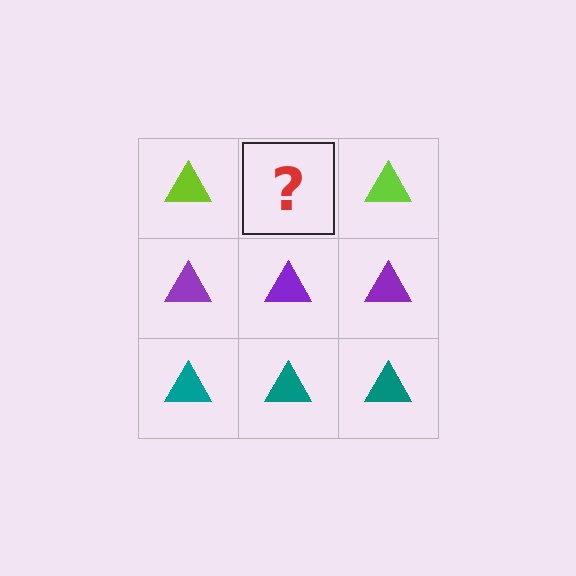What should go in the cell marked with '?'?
The missing cell should contain a lime triangle.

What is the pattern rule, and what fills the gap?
The rule is that each row has a consistent color. The gap should be filled with a lime triangle.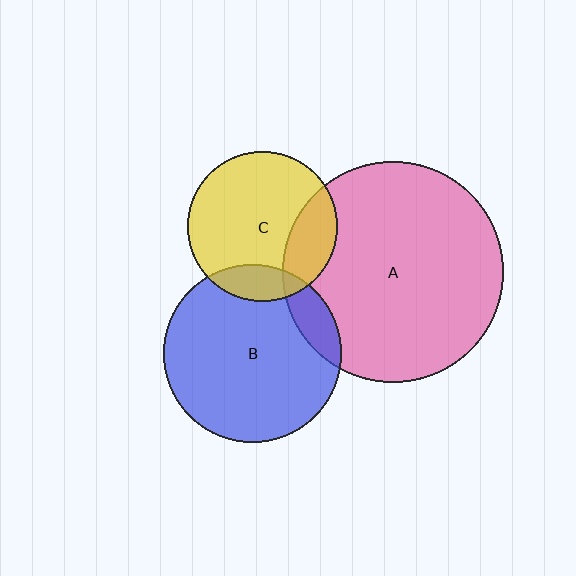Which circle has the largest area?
Circle A (pink).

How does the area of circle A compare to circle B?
Approximately 1.5 times.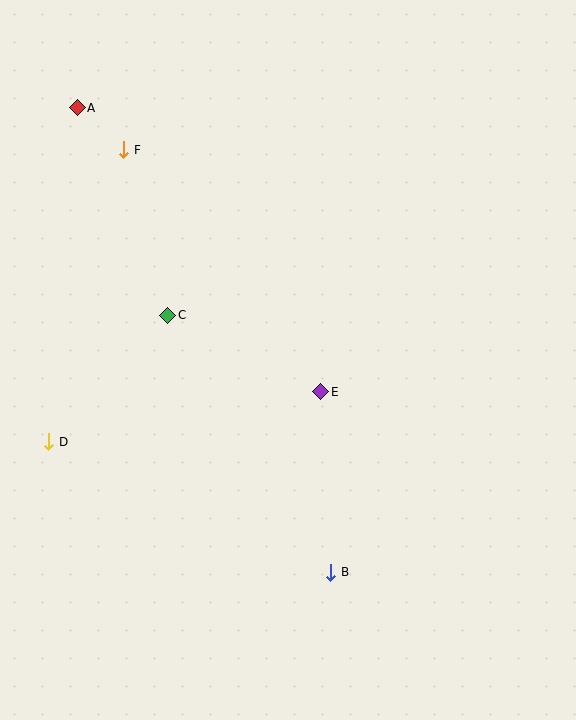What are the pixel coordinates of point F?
Point F is at (124, 150).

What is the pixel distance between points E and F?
The distance between E and F is 312 pixels.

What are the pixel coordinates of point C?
Point C is at (168, 315).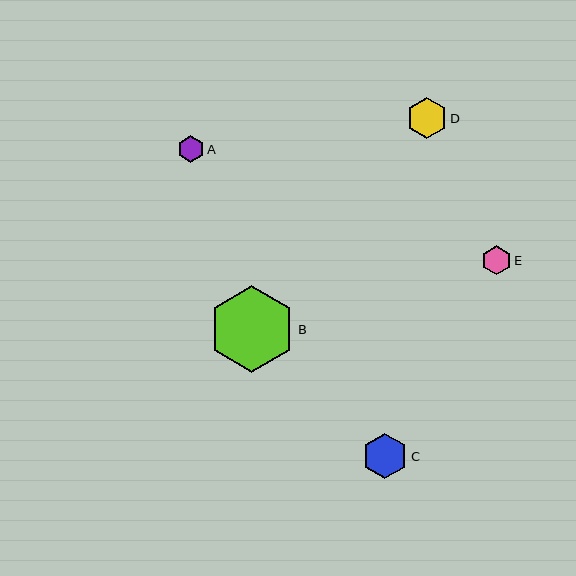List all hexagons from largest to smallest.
From largest to smallest: B, C, D, E, A.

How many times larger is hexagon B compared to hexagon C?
Hexagon B is approximately 1.9 times the size of hexagon C.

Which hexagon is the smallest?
Hexagon A is the smallest with a size of approximately 27 pixels.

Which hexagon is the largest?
Hexagon B is the largest with a size of approximately 87 pixels.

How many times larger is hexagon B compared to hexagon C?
Hexagon B is approximately 1.9 times the size of hexagon C.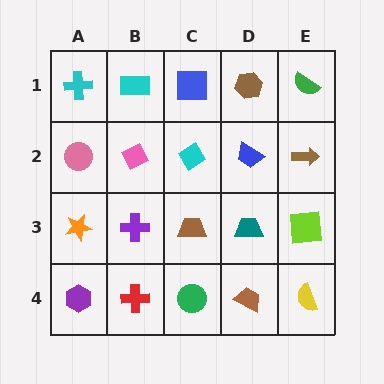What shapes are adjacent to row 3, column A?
A pink circle (row 2, column A), a purple hexagon (row 4, column A), a purple cross (row 3, column B).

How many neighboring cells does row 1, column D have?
3.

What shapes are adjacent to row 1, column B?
A pink diamond (row 2, column B), a cyan cross (row 1, column A), a blue square (row 1, column C).